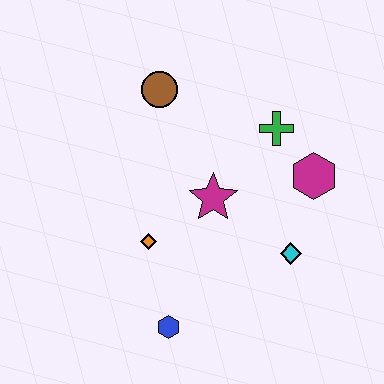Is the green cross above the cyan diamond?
Yes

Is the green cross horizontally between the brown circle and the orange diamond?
No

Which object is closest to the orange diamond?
The magenta star is closest to the orange diamond.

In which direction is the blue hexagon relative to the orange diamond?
The blue hexagon is below the orange diamond.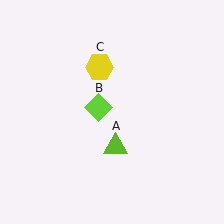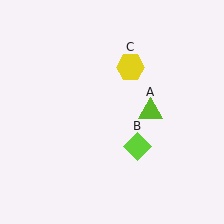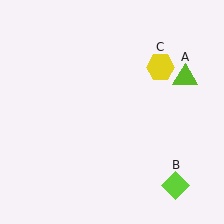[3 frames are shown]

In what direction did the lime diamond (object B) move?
The lime diamond (object B) moved down and to the right.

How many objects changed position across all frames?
3 objects changed position: lime triangle (object A), lime diamond (object B), yellow hexagon (object C).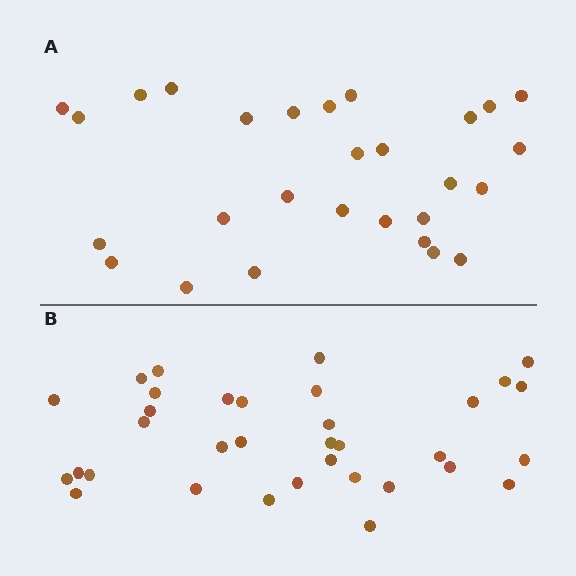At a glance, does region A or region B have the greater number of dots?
Region B (the bottom region) has more dots.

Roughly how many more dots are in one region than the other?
Region B has about 6 more dots than region A.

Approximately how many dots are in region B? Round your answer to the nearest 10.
About 30 dots. (The exact count is 34, which rounds to 30.)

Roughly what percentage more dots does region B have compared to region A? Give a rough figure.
About 20% more.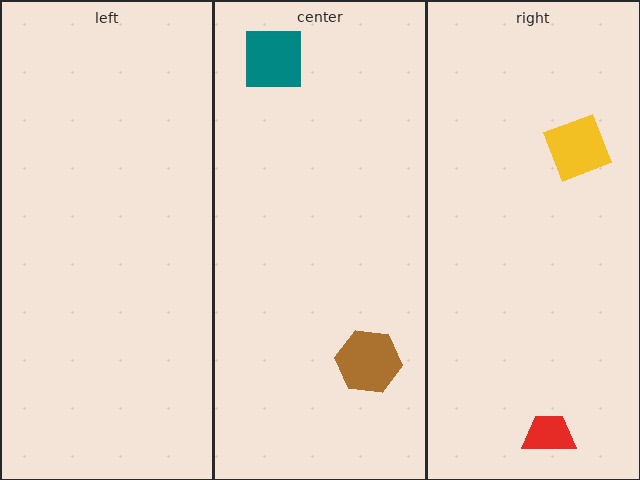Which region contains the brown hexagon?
The center region.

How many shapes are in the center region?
2.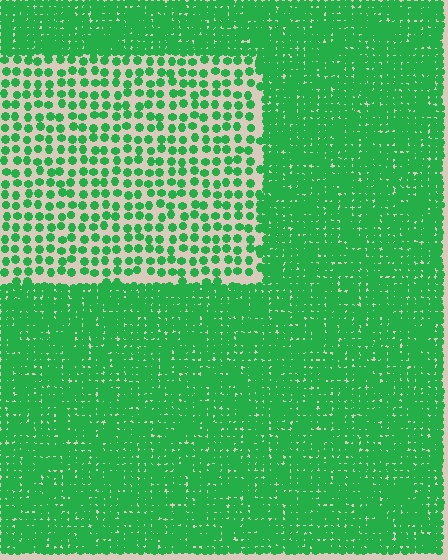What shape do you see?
I see a rectangle.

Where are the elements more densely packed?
The elements are more densely packed outside the rectangle boundary.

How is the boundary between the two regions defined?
The boundary is defined by a change in element density (approximately 2.6x ratio). All elements are the same color, size, and shape.